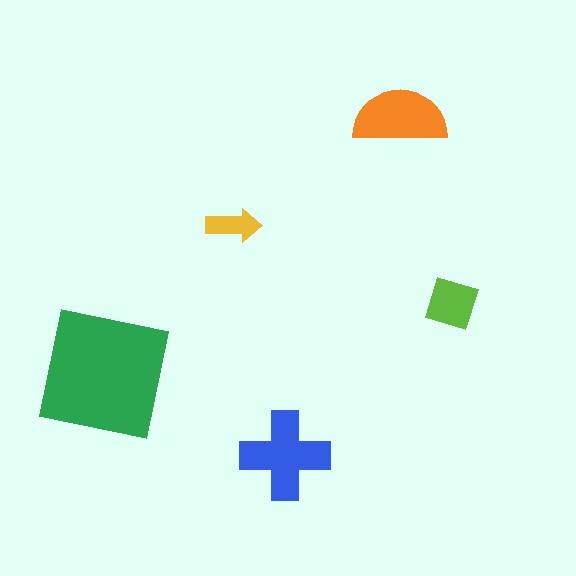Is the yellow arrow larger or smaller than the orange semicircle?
Smaller.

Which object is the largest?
The green square.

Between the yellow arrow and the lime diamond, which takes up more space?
The lime diamond.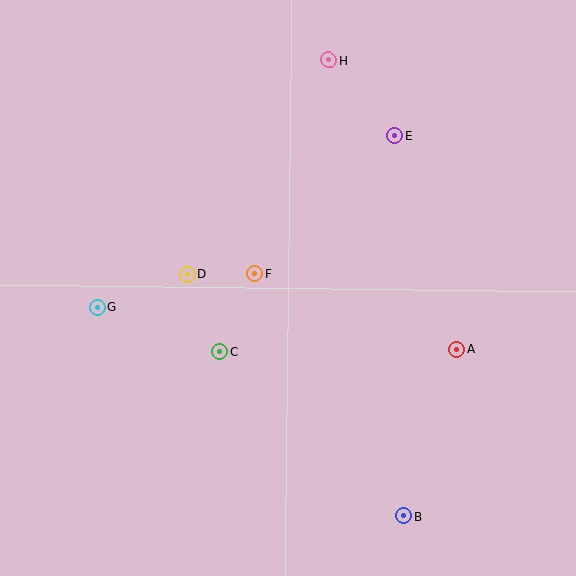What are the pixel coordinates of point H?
Point H is at (329, 60).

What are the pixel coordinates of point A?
Point A is at (457, 349).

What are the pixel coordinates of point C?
Point C is at (220, 352).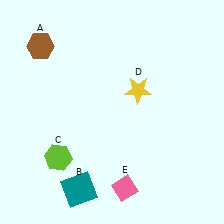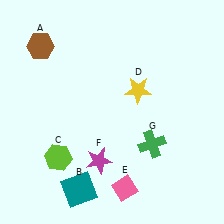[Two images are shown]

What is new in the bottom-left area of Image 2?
A magenta star (F) was added in the bottom-left area of Image 2.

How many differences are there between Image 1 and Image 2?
There are 2 differences between the two images.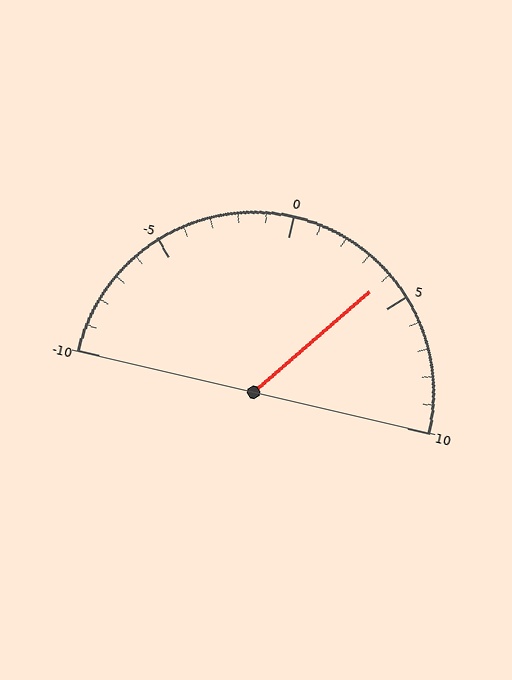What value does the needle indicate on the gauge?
The needle indicates approximately 4.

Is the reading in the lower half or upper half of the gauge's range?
The reading is in the upper half of the range (-10 to 10).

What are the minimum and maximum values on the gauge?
The gauge ranges from -10 to 10.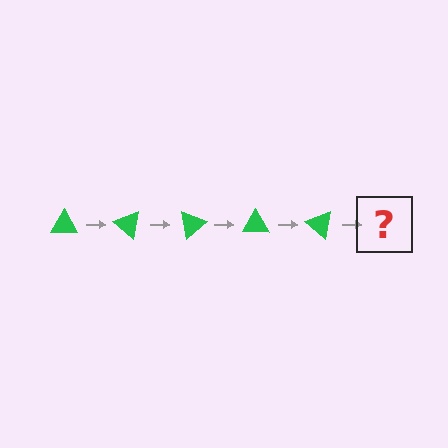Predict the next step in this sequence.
The next step is a green triangle rotated 200 degrees.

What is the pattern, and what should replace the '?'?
The pattern is that the triangle rotates 40 degrees each step. The '?' should be a green triangle rotated 200 degrees.